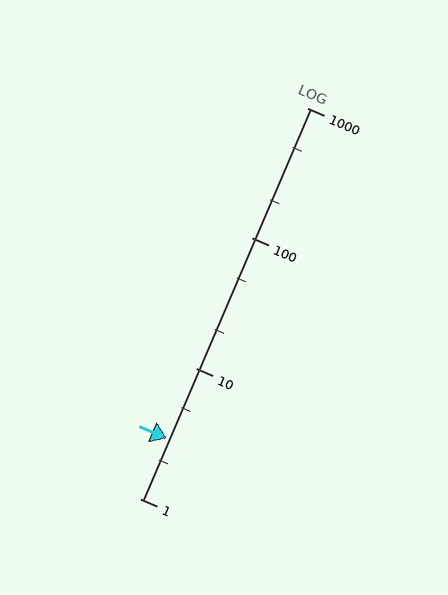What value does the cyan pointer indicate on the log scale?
The pointer indicates approximately 2.9.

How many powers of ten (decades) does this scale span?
The scale spans 3 decades, from 1 to 1000.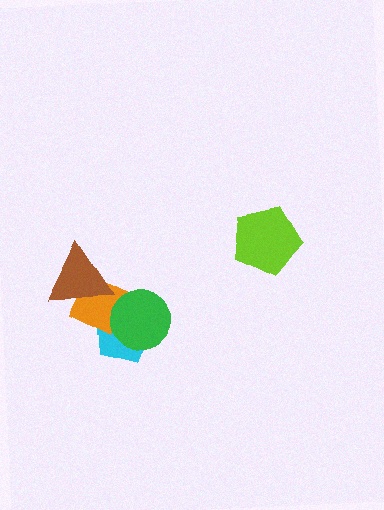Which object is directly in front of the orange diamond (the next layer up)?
The brown triangle is directly in front of the orange diamond.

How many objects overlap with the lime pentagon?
0 objects overlap with the lime pentagon.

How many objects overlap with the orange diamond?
3 objects overlap with the orange diamond.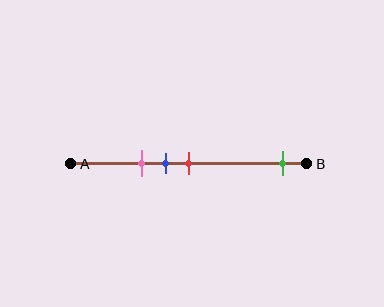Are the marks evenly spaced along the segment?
No, the marks are not evenly spaced.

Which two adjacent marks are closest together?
The blue and red marks are the closest adjacent pair.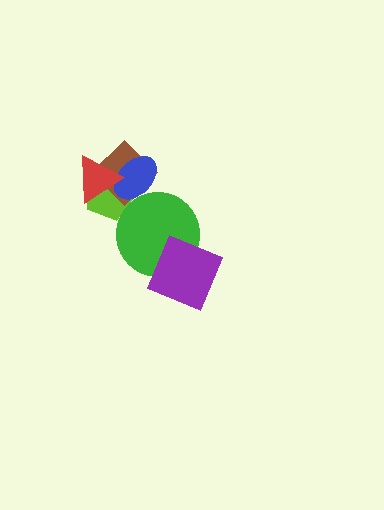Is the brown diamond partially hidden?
Yes, it is partially covered by another shape.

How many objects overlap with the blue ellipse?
3 objects overlap with the blue ellipse.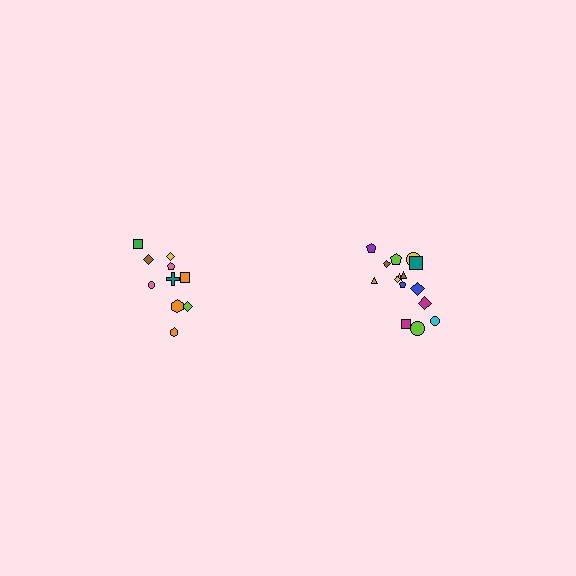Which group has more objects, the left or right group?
The right group.